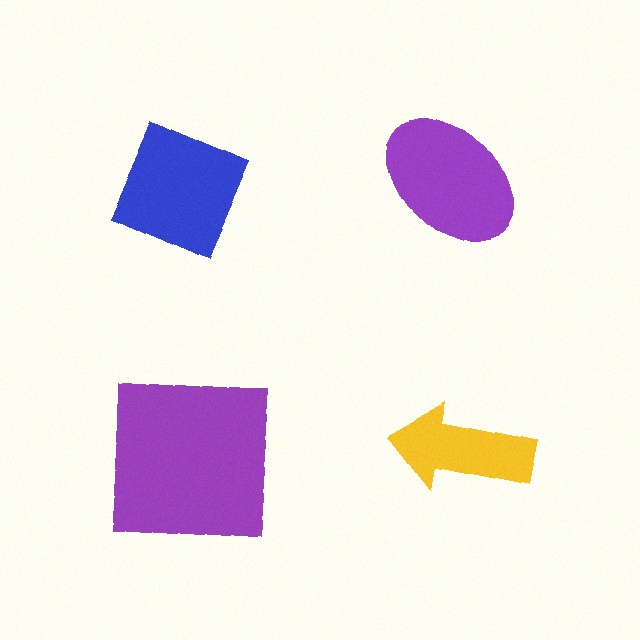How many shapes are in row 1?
2 shapes.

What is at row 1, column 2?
A purple ellipse.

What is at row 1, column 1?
A blue diamond.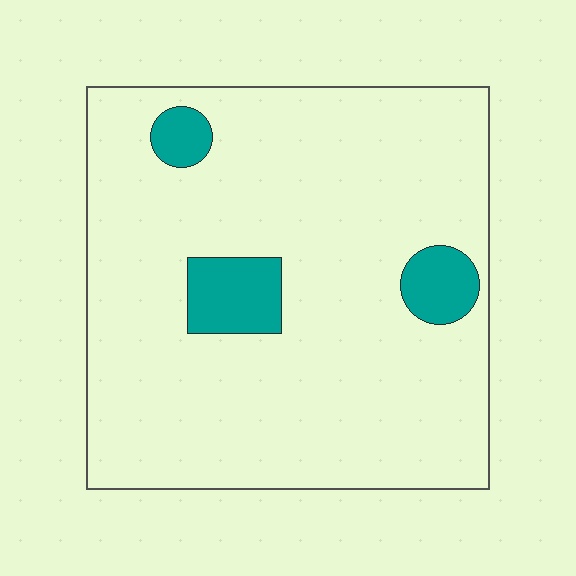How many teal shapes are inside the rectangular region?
3.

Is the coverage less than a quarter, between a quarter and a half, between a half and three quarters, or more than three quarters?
Less than a quarter.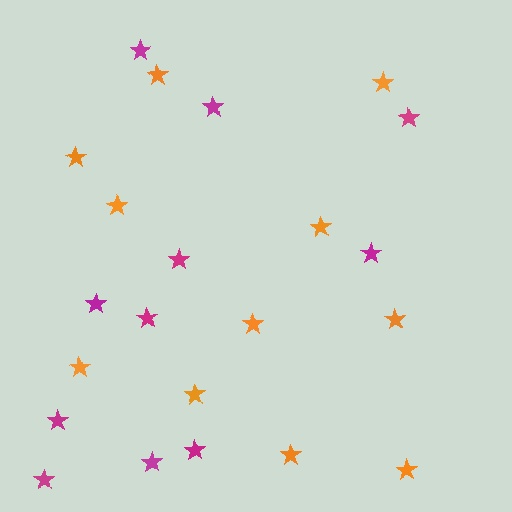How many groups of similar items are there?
There are 2 groups: one group of magenta stars (11) and one group of orange stars (11).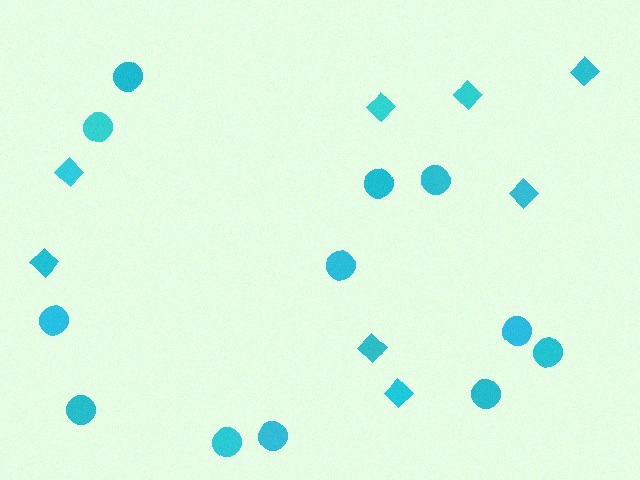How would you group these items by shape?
There are 2 groups: one group of circles (12) and one group of diamonds (8).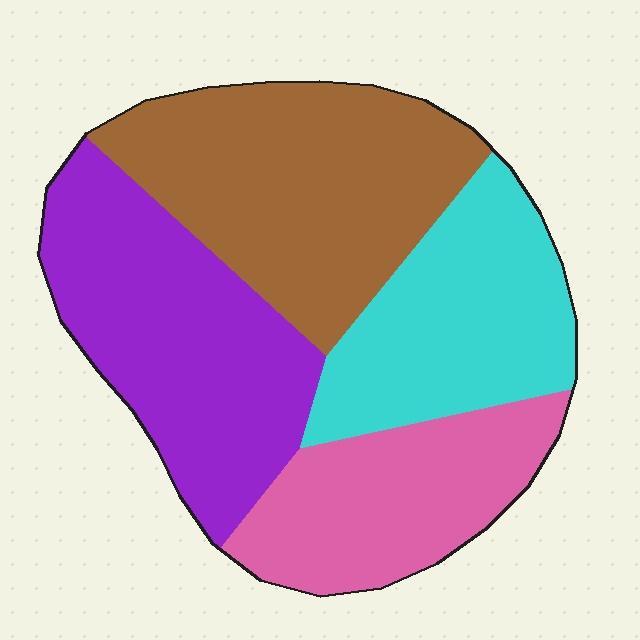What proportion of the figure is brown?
Brown takes up between a sixth and a third of the figure.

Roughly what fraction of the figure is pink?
Pink takes up about one fifth (1/5) of the figure.